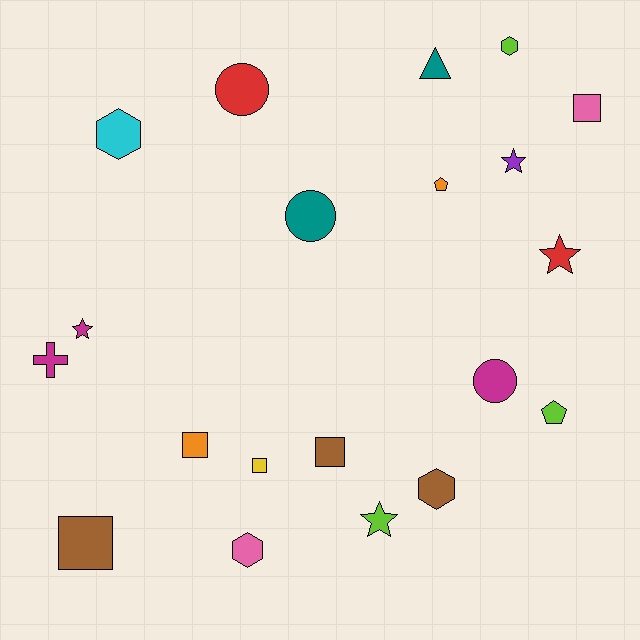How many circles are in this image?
There are 3 circles.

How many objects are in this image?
There are 20 objects.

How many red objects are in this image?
There are 2 red objects.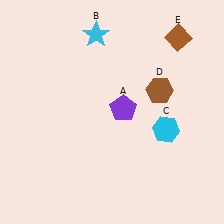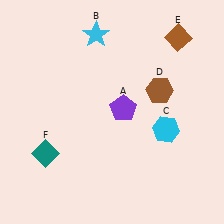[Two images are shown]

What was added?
A teal diamond (F) was added in Image 2.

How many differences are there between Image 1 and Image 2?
There is 1 difference between the two images.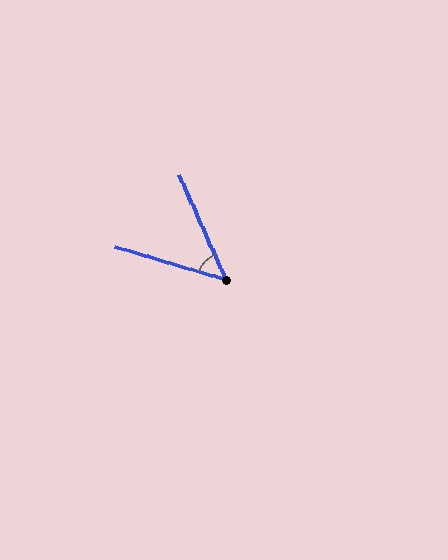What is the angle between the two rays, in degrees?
Approximately 49 degrees.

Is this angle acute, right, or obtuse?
It is acute.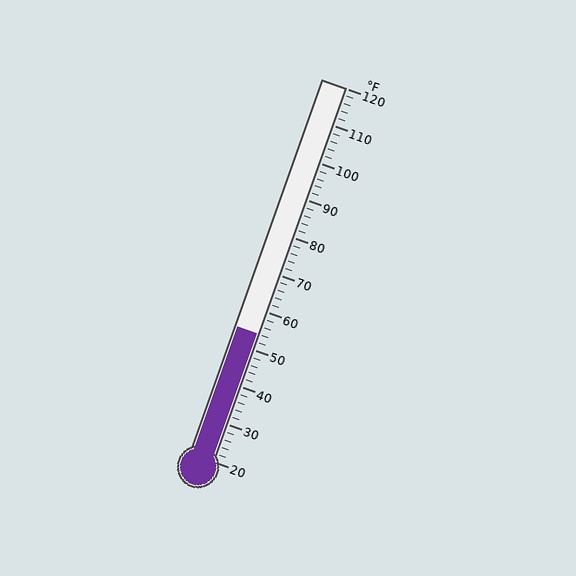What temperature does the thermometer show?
The thermometer shows approximately 54°F.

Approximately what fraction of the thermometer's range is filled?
The thermometer is filled to approximately 35% of its range.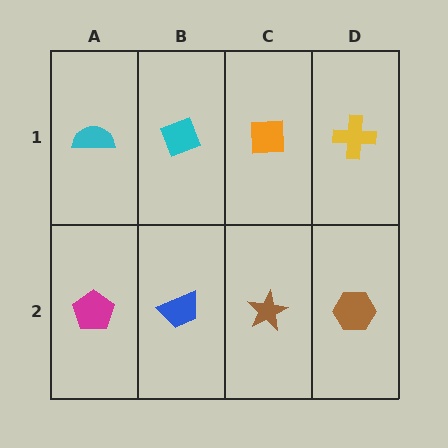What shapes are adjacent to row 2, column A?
A cyan semicircle (row 1, column A), a blue trapezoid (row 2, column B).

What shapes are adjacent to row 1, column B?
A blue trapezoid (row 2, column B), a cyan semicircle (row 1, column A), an orange square (row 1, column C).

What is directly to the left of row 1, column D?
An orange square.